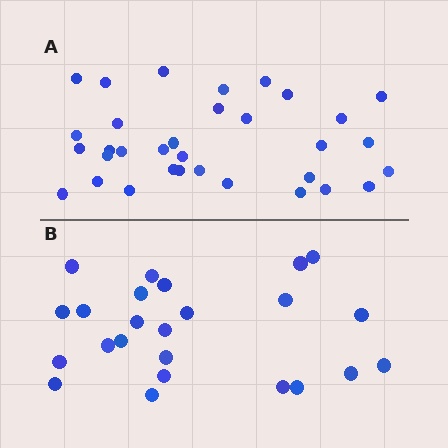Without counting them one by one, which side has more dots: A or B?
Region A (the top region) has more dots.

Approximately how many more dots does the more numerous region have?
Region A has roughly 8 or so more dots than region B.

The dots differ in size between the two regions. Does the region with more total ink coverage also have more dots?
No. Region B has more total ink coverage because its dots are larger, but region A actually contains more individual dots. Total area can be misleading — the number of items is what matters here.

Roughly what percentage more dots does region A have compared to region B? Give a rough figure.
About 40% more.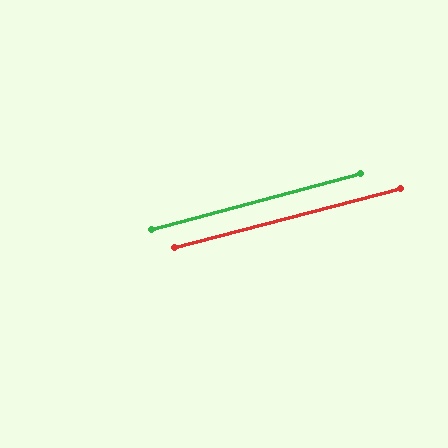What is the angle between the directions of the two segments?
Approximately 1 degree.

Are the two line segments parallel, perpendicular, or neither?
Parallel — their directions differ by only 0.6°.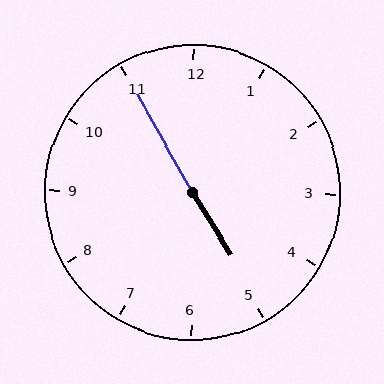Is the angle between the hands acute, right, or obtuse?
It is obtuse.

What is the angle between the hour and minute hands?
Approximately 178 degrees.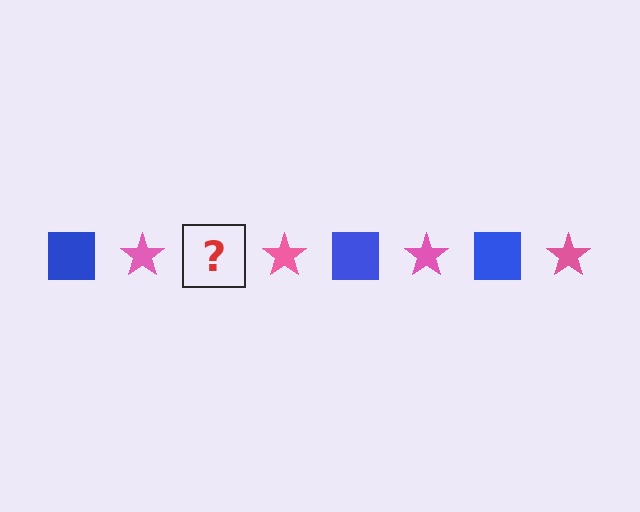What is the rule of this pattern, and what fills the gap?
The rule is that the pattern alternates between blue square and pink star. The gap should be filled with a blue square.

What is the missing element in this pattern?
The missing element is a blue square.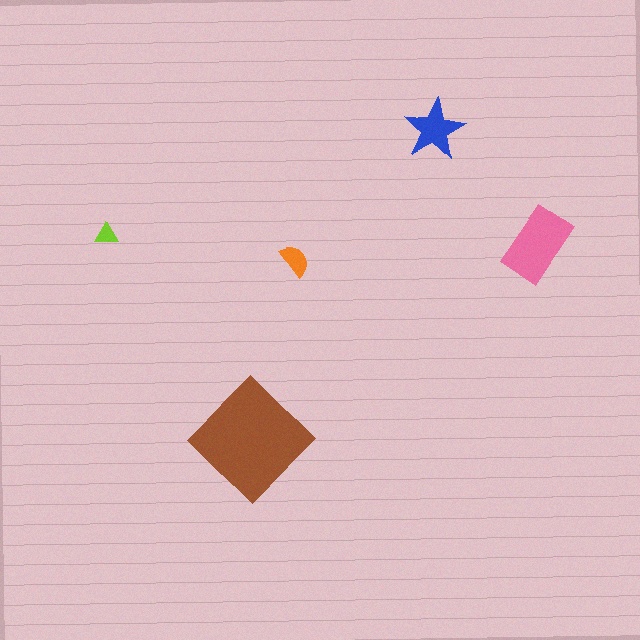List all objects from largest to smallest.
The brown diamond, the pink rectangle, the blue star, the orange semicircle, the lime triangle.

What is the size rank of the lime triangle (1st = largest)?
5th.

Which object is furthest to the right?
The pink rectangle is rightmost.